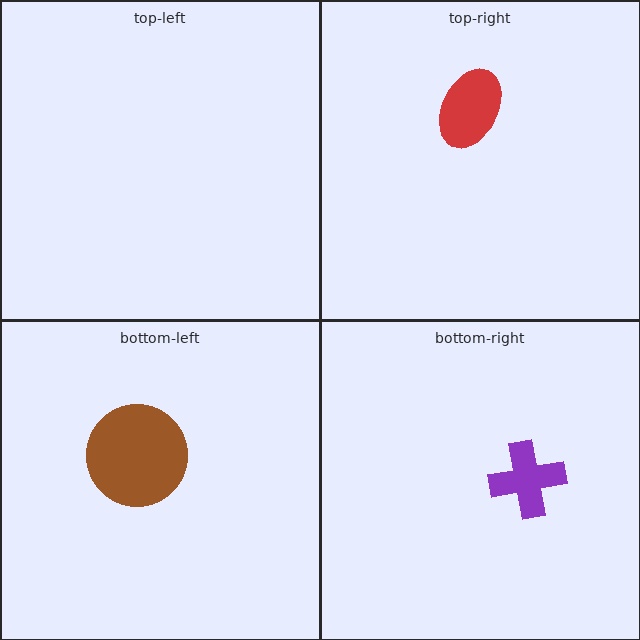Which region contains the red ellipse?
The top-right region.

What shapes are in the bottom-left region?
The brown circle.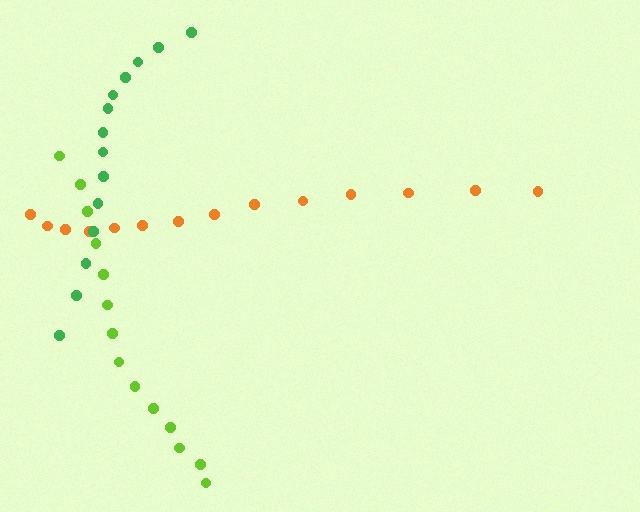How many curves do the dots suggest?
There are 3 distinct paths.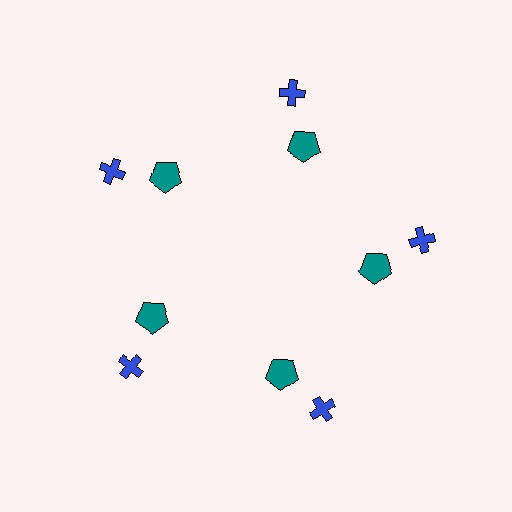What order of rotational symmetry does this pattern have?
This pattern has 5-fold rotational symmetry.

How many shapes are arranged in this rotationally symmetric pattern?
There are 10 shapes, arranged in 5 groups of 2.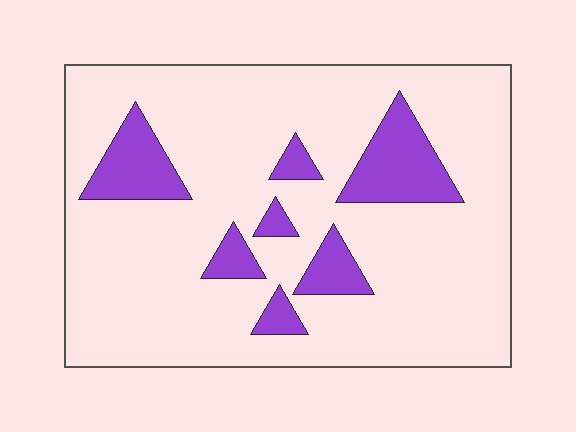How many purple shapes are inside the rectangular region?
7.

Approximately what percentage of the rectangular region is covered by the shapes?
Approximately 15%.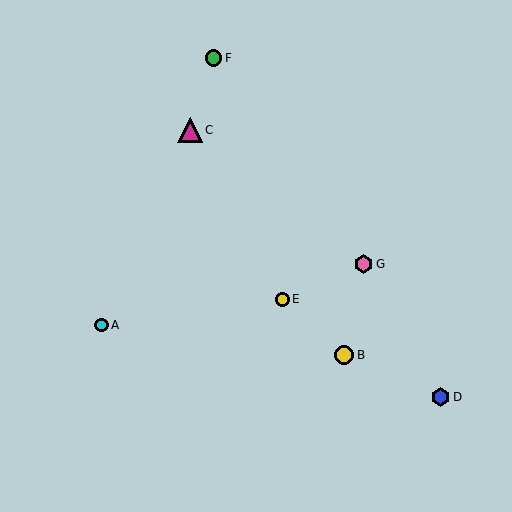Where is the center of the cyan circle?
The center of the cyan circle is at (102, 325).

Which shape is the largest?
The magenta triangle (labeled C) is the largest.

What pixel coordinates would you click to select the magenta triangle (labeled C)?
Click at (190, 130) to select the magenta triangle C.